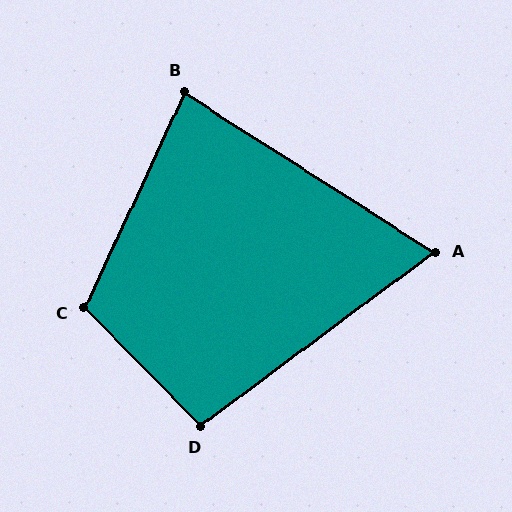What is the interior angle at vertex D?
Approximately 98 degrees (obtuse).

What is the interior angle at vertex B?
Approximately 82 degrees (acute).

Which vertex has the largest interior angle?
C, at approximately 111 degrees.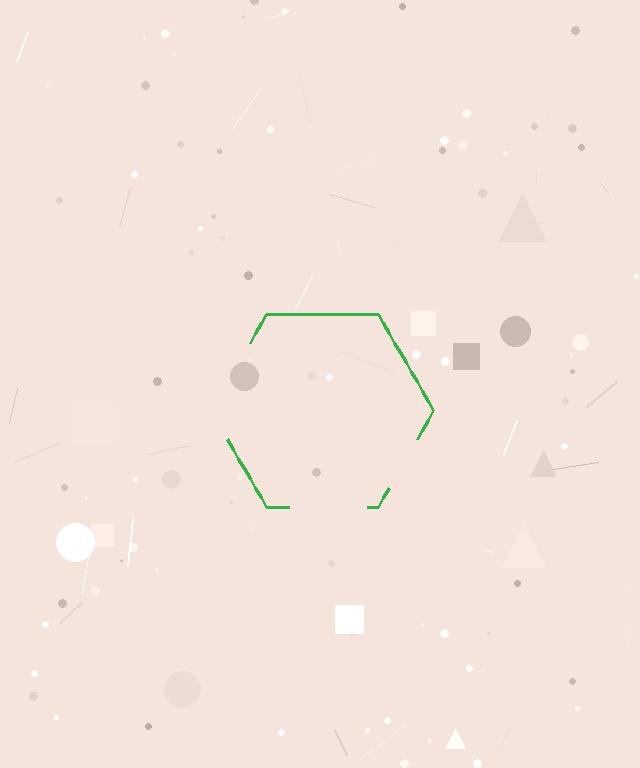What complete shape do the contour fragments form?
The contour fragments form a hexagon.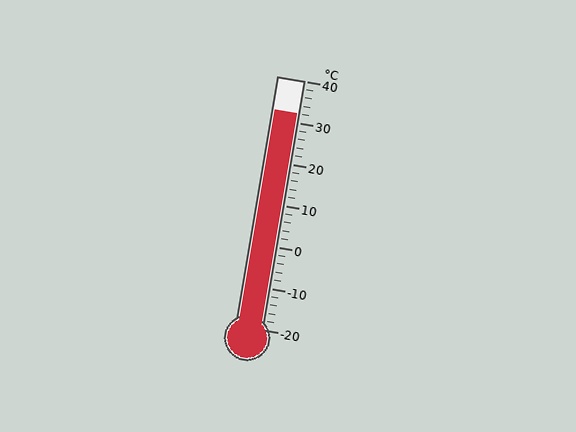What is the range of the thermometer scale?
The thermometer scale ranges from -20°C to 40°C.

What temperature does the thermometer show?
The thermometer shows approximately 32°C.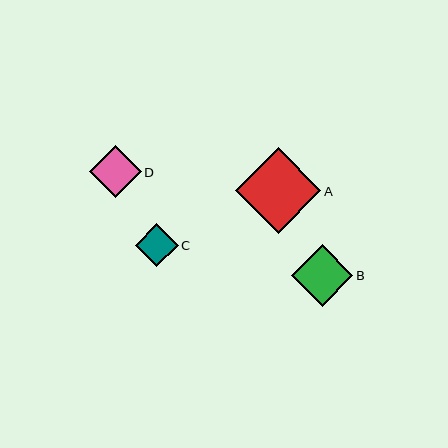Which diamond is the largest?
Diamond A is the largest with a size of approximately 85 pixels.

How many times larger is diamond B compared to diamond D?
Diamond B is approximately 1.2 times the size of diamond D.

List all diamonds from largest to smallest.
From largest to smallest: A, B, D, C.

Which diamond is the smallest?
Diamond C is the smallest with a size of approximately 43 pixels.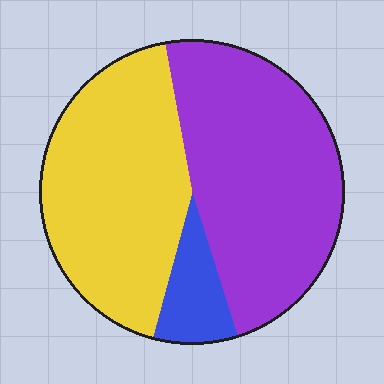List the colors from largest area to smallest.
From largest to smallest: purple, yellow, blue.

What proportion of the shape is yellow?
Yellow takes up about two fifths (2/5) of the shape.